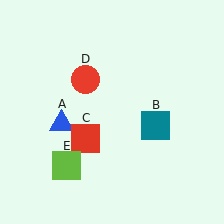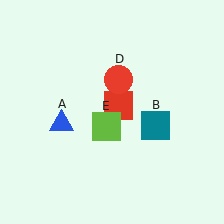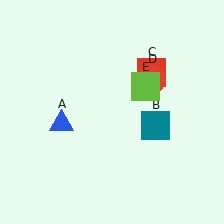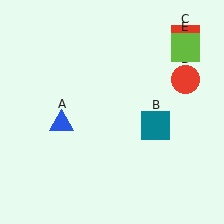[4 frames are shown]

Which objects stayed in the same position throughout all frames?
Blue triangle (object A) and teal square (object B) remained stationary.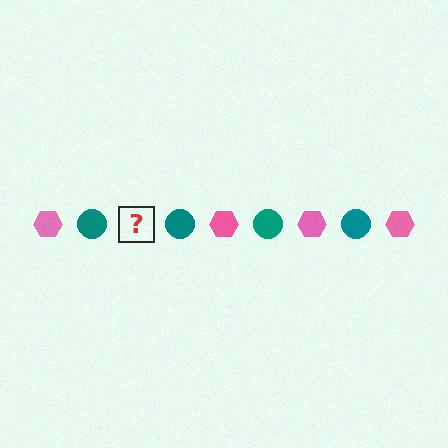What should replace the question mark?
The question mark should be replaced with a pink hexagon.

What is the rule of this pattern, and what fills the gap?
The rule is that the pattern alternates between pink hexagon and teal circle. The gap should be filled with a pink hexagon.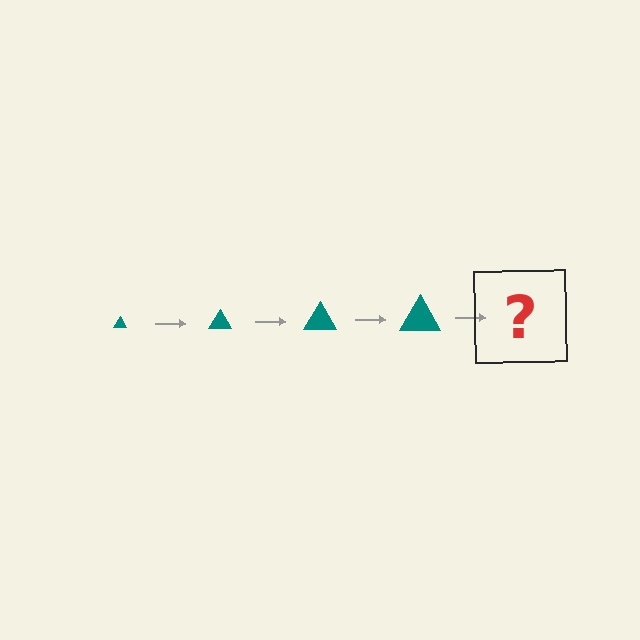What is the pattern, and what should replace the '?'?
The pattern is that the triangle gets progressively larger each step. The '?' should be a teal triangle, larger than the previous one.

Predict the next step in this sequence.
The next step is a teal triangle, larger than the previous one.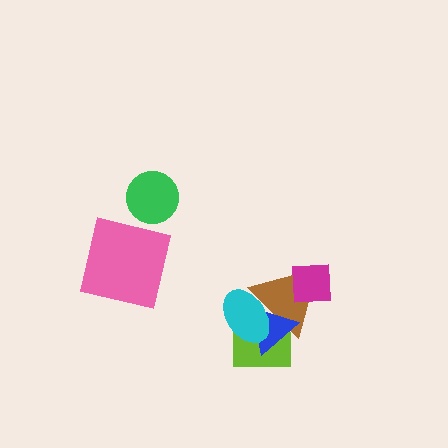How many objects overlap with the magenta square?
1 object overlaps with the magenta square.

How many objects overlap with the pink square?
0 objects overlap with the pink square.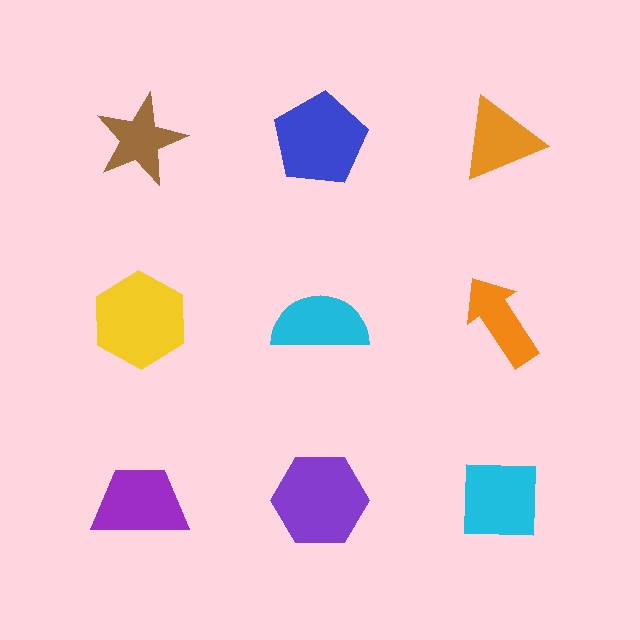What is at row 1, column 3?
An orange triangle.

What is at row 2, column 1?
A yellow hexagon.